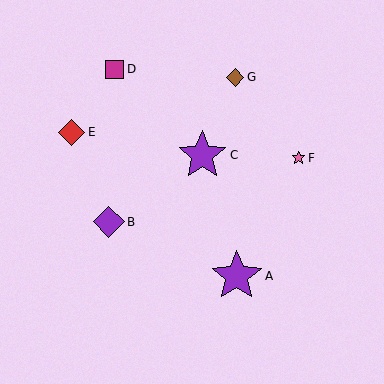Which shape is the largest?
The purple star (labeled A) is the largest.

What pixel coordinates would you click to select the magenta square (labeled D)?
Click at (115, 69) to select the magenta square D.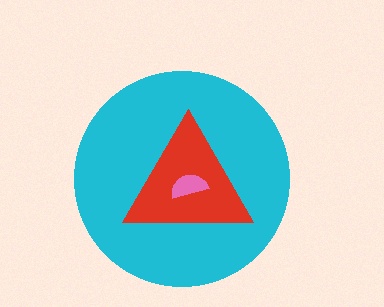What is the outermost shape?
The cyan circle.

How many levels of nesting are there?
3.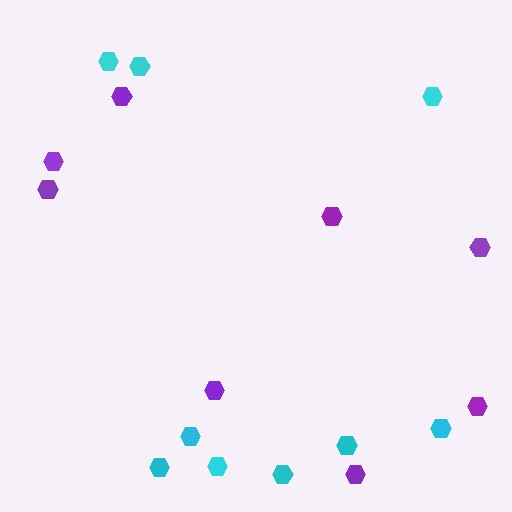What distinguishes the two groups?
There are 2 groups: one group of purple hexagons (8) and one group of cyan hexagons (9).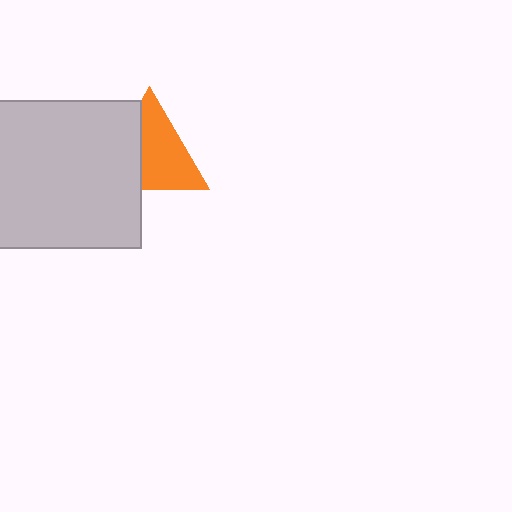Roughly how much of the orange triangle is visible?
About half of it is visible (roughly 63%).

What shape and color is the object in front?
The object in front is a light gray square.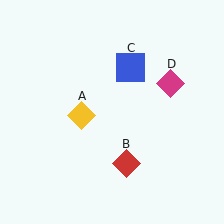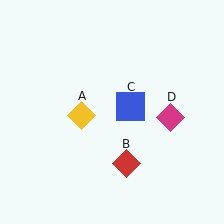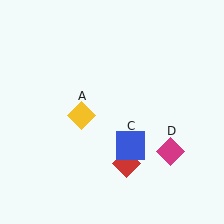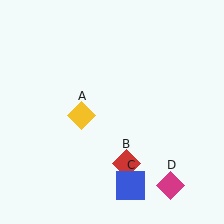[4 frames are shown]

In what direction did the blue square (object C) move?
The blue square (object C) moved down.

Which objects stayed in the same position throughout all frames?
Yellow diamond (object A) and red diamond (object B) remained stationary.